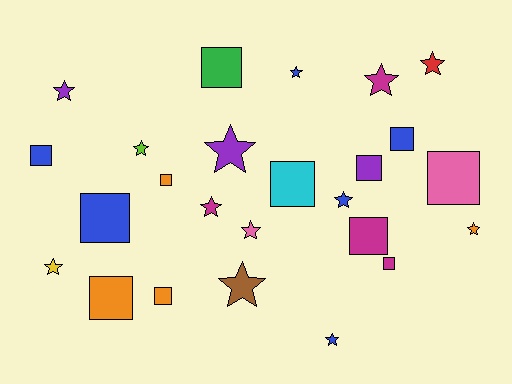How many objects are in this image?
There are 25 objects.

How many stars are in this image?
There are 13 stars.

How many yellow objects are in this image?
There is 1 yellow object.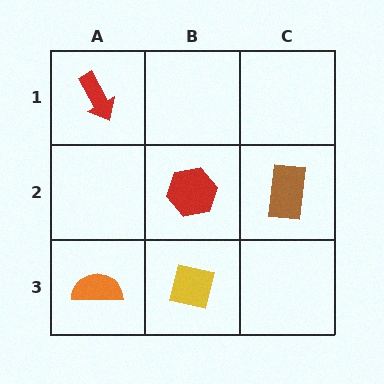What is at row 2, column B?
A red hexagon.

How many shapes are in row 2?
2 shapes.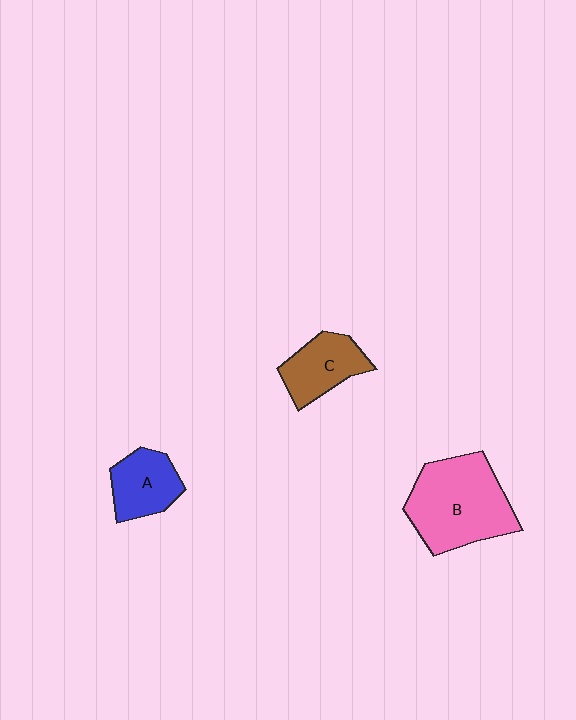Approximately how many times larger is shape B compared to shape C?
Approximately 1.9 times.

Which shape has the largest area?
Shape B (pink).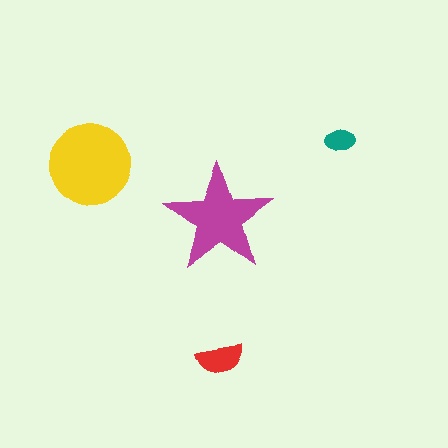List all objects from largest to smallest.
The yellow circle, the magenta star, the red semicircle, the teal ellipse.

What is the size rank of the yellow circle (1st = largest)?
1st.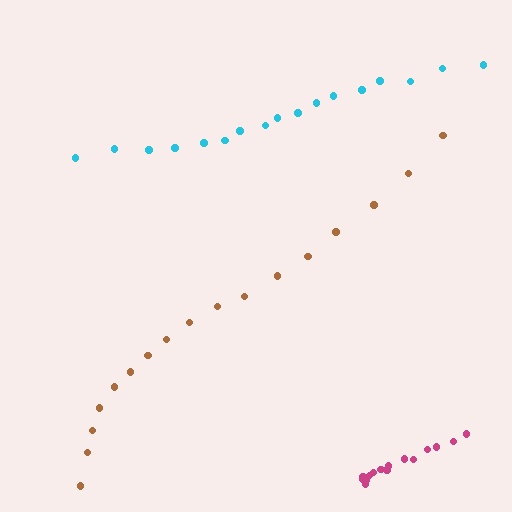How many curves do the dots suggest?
There are 3 distinct paths.